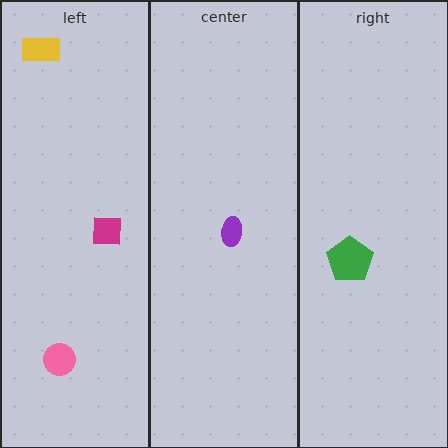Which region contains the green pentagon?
The right region.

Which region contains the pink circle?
The left region.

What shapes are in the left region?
The pink circle, the yellow rectangle, the magenta square.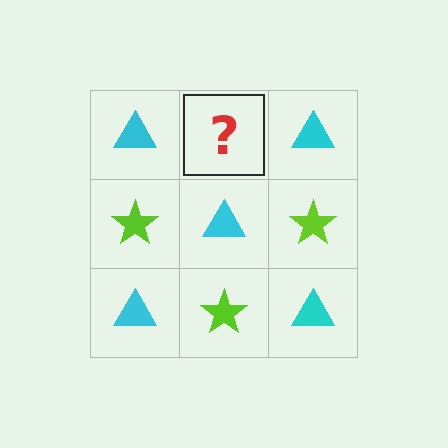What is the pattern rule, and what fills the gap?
The rule is that it alternates cyan triangle and lime star in a checkerboard pattern. The gap should be filled with a lime star.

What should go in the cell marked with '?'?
The missing cell should contain a lime star.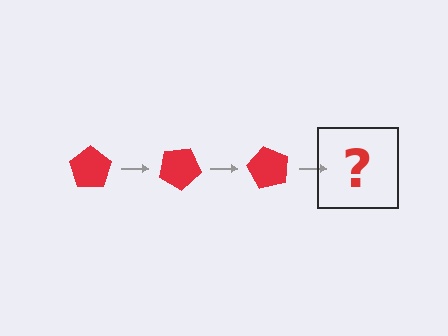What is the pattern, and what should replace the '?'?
The pattern is that the pentagon rotates 30 degrees each step. The '?' should be a red pentagon rotated 90 degrees.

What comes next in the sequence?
The next element should be a red pentagon rotated 90 degrees.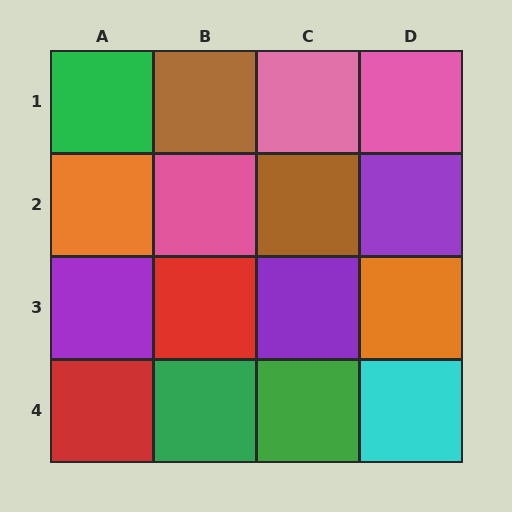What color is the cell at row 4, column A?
Red.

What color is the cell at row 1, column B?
Brown.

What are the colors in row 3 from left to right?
Purple, red, purple, orange.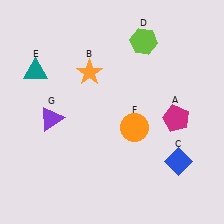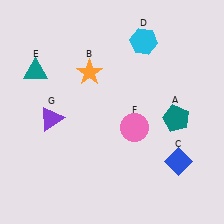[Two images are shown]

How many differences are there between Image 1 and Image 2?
There are 3 differences between the two images.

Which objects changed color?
A changed from magenta to teal. D changed from lime to cyan. F changed from orange to pink.